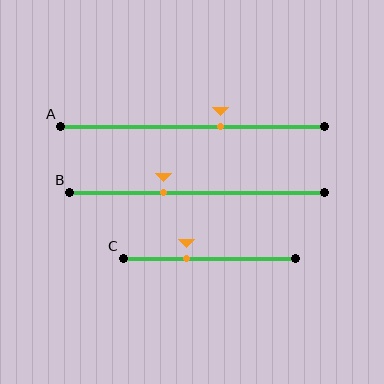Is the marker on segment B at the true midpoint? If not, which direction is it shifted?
No, the marker on segment B is shifted to the left by about 13% of the segment length.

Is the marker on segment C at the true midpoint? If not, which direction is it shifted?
No, the marker on segment C is shifted to the left by about 13% of the segment length.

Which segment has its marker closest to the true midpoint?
Segment A has its marker closest to the true midpoint.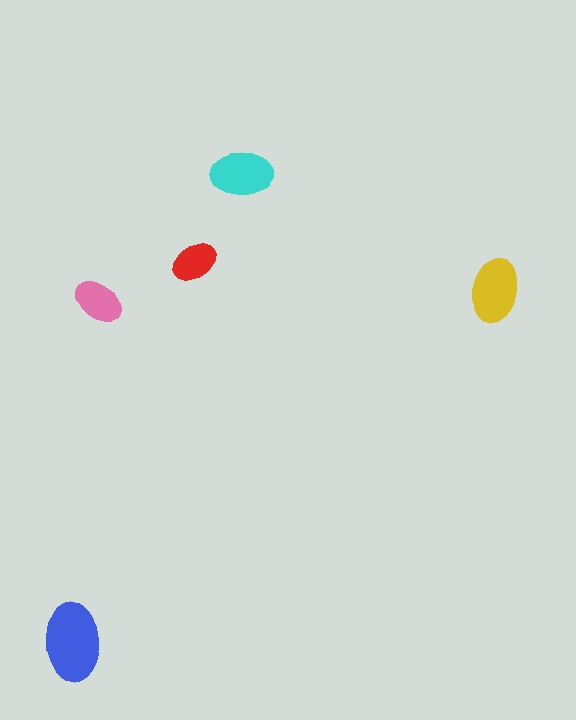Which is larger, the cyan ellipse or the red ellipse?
The cyan one.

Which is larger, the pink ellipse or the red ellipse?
The pink one.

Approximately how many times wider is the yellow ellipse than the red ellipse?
About 1.5 times wider.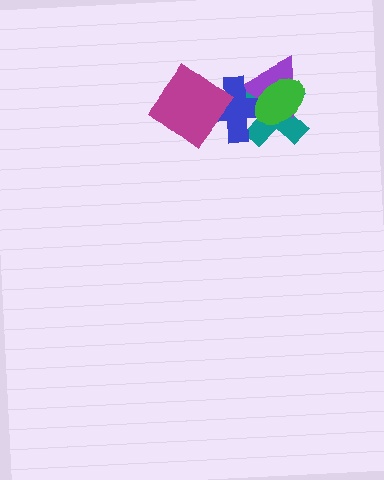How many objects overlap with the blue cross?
4 objects overlap with the blue cross.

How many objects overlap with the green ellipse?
3 objects overlap with the green ellipse.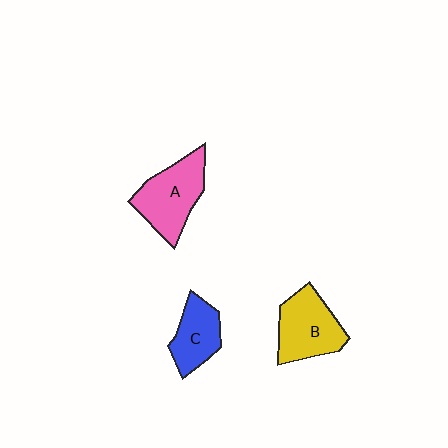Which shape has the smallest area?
Shape C (blue).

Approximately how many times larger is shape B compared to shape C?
Approximately 1.3 times.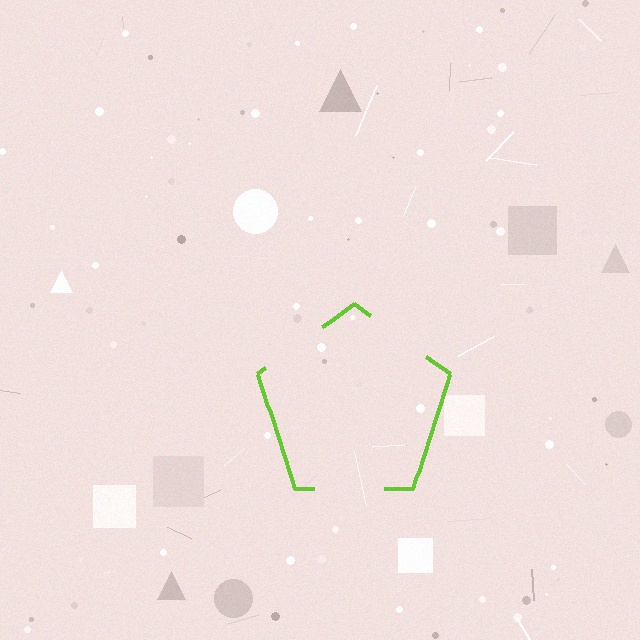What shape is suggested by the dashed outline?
The dashed outline suggests a pentagon.